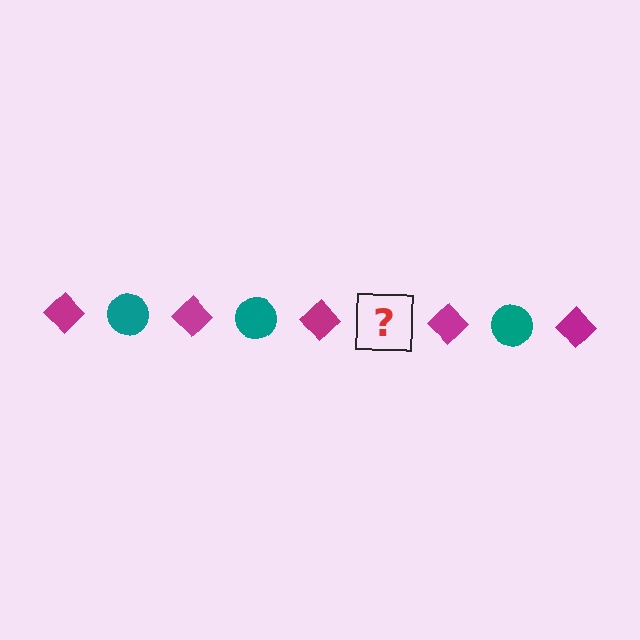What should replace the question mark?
The question mark should be replaced with a teal circle.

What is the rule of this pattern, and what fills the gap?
The rule is that the pattern alternates between magenta diamond and teal circle. The gap should be filled with a teal circle.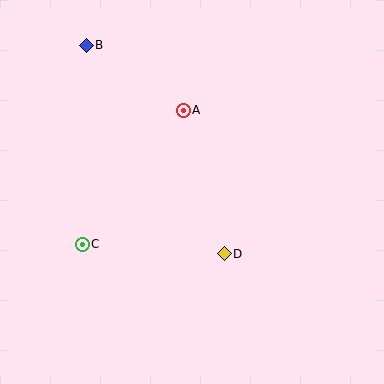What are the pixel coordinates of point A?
Point A is at (183, 110).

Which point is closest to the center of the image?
Point D at (224, 254) is closest to the center.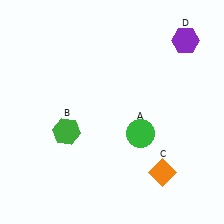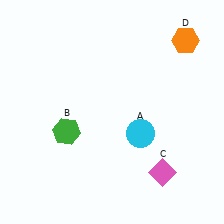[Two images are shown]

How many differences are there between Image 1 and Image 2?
There are 3 differences between the two images.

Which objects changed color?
A changed from green to cyan. C changed from orange to pink. D changed from purple to orange.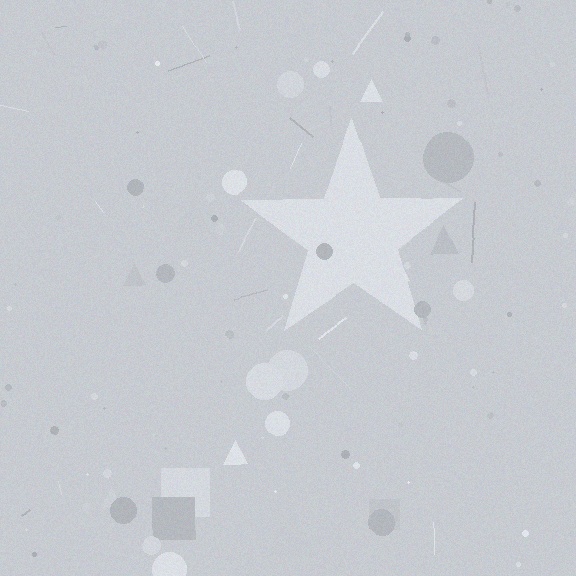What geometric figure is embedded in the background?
A star is embedded in the background.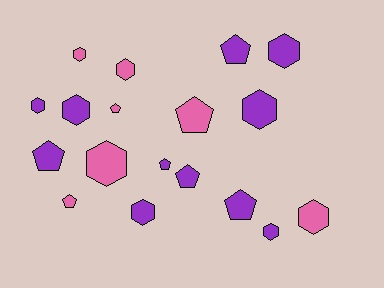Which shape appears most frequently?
Hexagon, with 10 objects.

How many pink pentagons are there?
There are 3 pink pentagons.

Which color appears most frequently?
Purple, with 11 objects.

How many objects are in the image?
There are 18 objects.